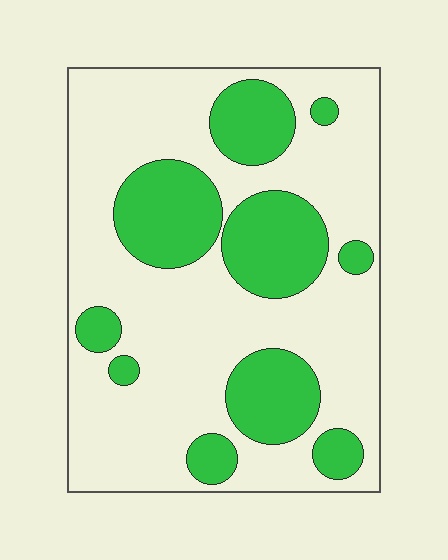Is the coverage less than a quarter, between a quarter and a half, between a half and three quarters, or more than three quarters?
Between a quarter and a half.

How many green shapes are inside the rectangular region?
10.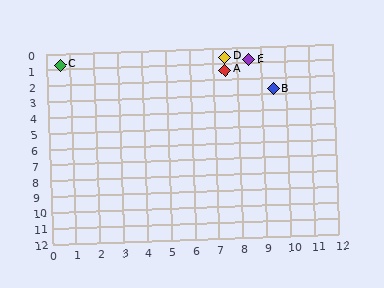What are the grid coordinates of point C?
Point C is at approximately (0.6, 0.7).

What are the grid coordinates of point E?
Point E is at approximately (8.5, 0.8).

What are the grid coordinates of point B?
Point B is at approximately (9.5, 2.7).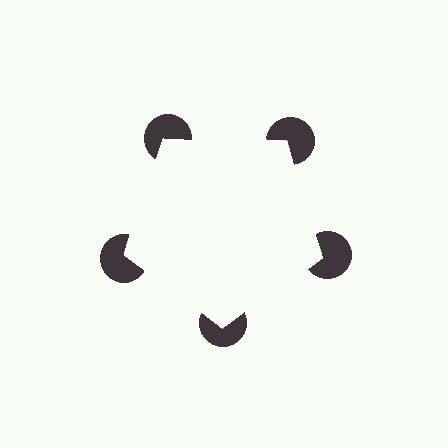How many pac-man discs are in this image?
There are 5 — one at each vertex of the illusory pentagon.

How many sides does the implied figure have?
5 sides.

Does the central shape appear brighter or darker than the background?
It typically appears slightly brighter than the background, even though no actual brightness change is drawn.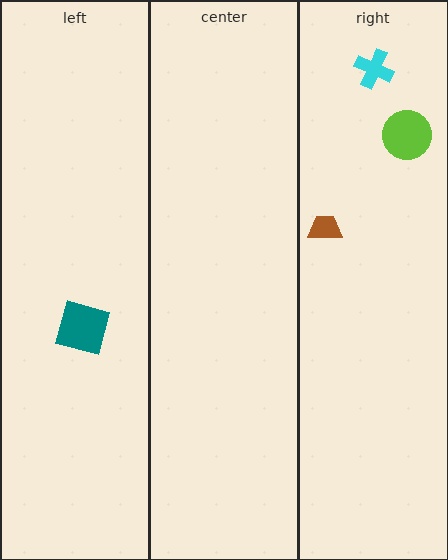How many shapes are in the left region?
1.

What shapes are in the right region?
The lime circle, the brown trapezoid, the cyan cross.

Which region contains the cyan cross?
The right region.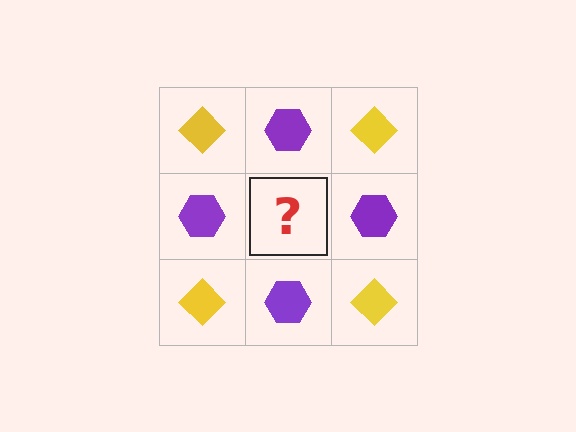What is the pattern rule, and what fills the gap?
The rule is that it alternates yellow diamond and purple hexagon in a checkerboard pattern. The gap should be filled with a yellow diamond.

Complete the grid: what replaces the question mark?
The question mark should be replaced with a yellow diamond.